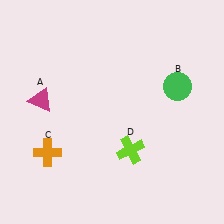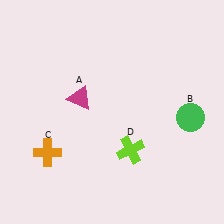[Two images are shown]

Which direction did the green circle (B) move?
The green circle (B) moved down.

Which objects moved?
The objects that moved are: the magenta triangle (A), the green circle (B).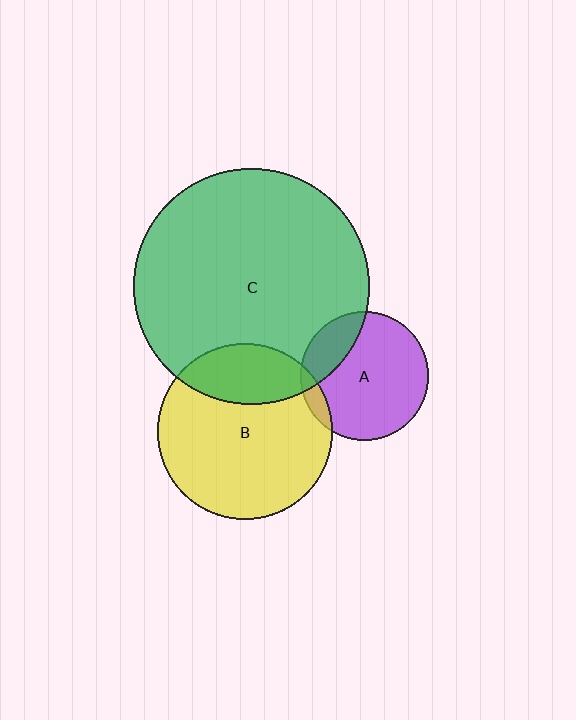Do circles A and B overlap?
Yes.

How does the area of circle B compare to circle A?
Approximately 1.9 times.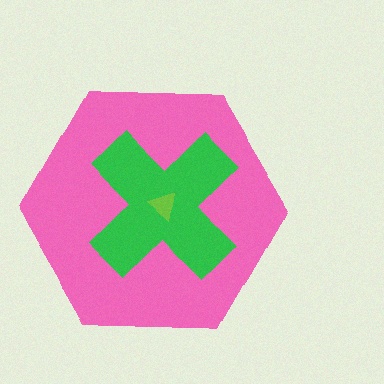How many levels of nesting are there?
3.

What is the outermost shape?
The pink hexagon.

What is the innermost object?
The lime triangle.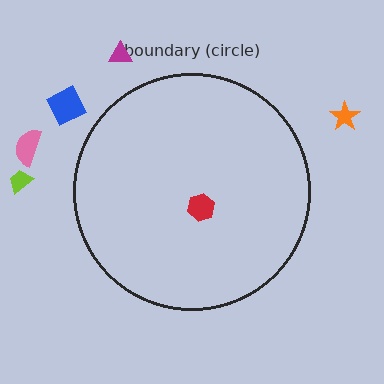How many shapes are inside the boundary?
1 inside, 5 outside.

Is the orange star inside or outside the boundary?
Outside.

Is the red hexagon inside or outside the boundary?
Inside.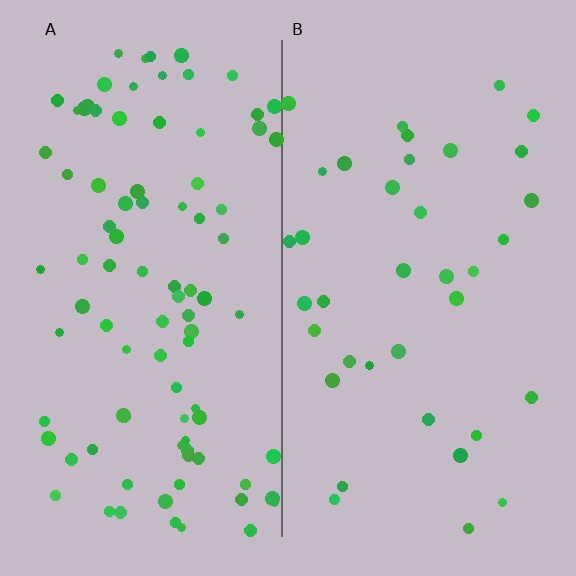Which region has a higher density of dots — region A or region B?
A (the left).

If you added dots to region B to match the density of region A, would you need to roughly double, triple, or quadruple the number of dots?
Approximately double.